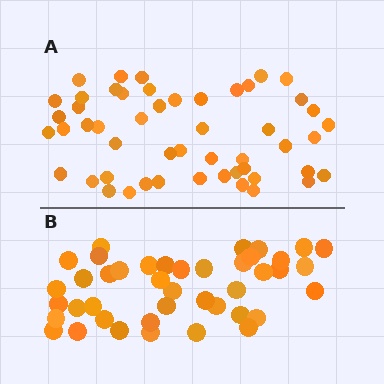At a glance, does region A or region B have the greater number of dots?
Region A (the top region) has more dots.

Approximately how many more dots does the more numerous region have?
Region A has roughly 8 or so more dots than region B.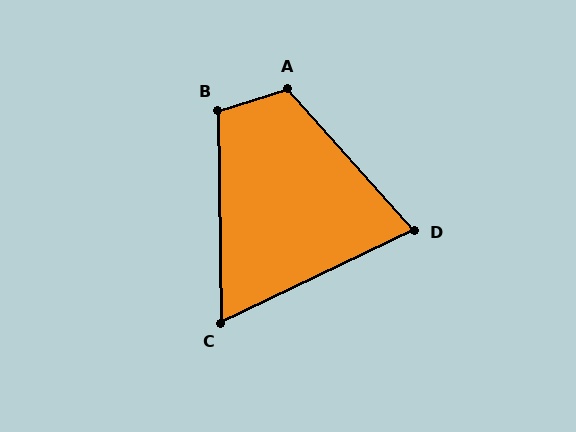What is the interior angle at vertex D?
Approximately 74 degrees (acute).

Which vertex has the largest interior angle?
A, at approximately 115 degrees.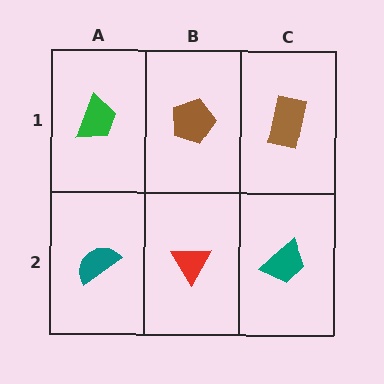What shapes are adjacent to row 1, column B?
A red triangle (row 2, column B), a green trapezoid (row 1, column A), a brown rectangle (row 1, column C).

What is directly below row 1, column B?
A red triangle.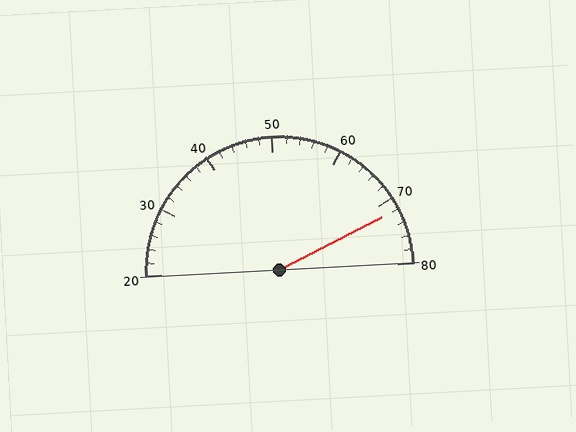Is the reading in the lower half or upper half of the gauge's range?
The reading is in the upper half of the range (20 to 80).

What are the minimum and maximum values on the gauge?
The gauge ranges from 20 to 80.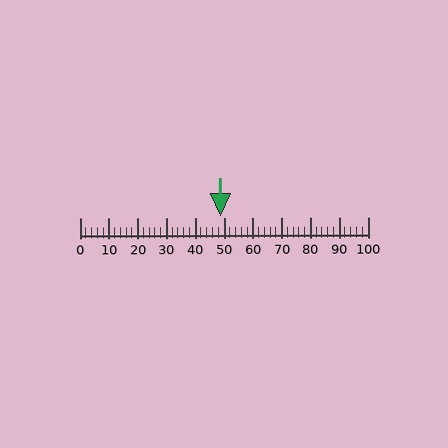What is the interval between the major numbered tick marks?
The major tick marks are spaced 10 units apart.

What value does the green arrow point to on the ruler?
The green arrow points to approximately 49.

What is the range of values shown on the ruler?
The ruler shows values from 0 to 100.